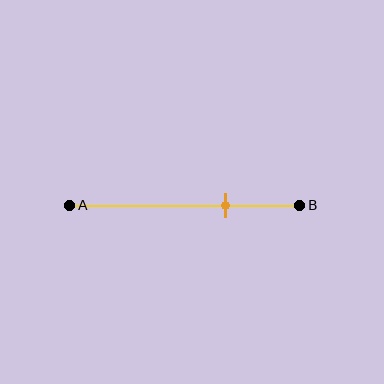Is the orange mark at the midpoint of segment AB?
No, the mark is at about 70% from A, not at the 50% midpoint.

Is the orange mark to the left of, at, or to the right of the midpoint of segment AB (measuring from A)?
The orange mark is to the right of the midpoint of segment AB.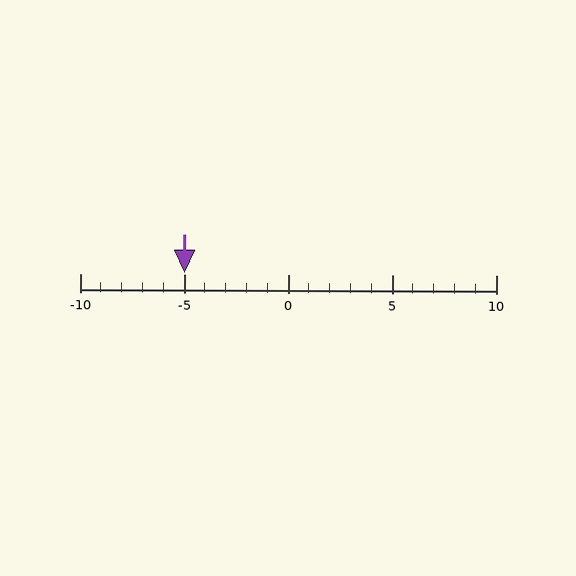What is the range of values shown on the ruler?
The ruler shows values from -10 to 10.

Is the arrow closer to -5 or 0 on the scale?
The arrow is closer to -5.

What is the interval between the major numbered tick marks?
The major tick marks are spaced 5 units apart.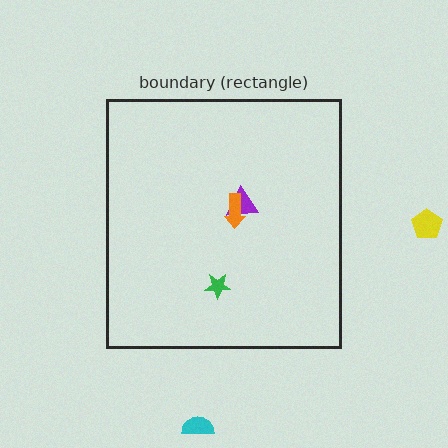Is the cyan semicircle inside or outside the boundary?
Outside.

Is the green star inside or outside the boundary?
Inside.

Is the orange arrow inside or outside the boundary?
Inside.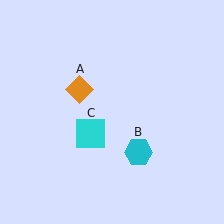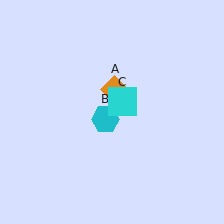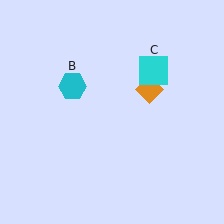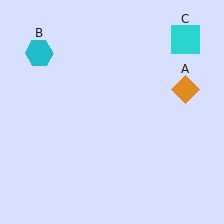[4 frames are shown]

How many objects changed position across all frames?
3 objects changed position: orange diamond (object A), cyan hexagon (object B), cyan square (object C).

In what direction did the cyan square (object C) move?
The cyan square (object C) moved up and to the right.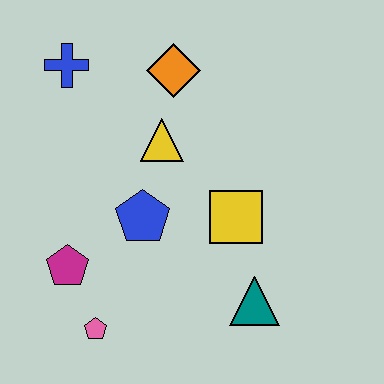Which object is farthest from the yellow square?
The blue cross is farthest from the yellow square.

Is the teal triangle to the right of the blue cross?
Yes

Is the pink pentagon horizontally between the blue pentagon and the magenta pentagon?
Yes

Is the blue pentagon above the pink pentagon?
Yes